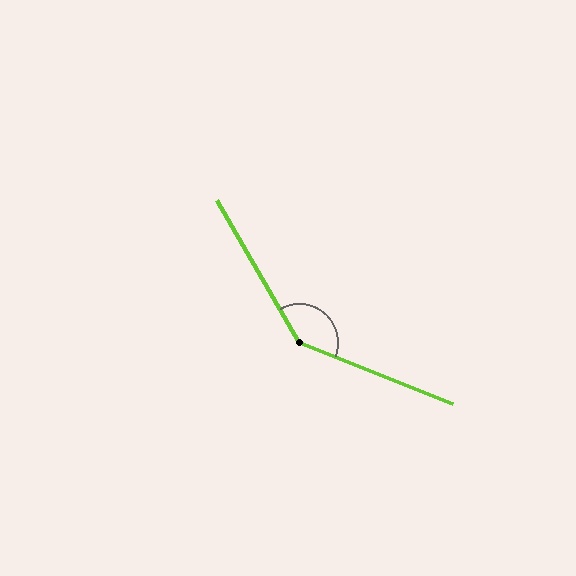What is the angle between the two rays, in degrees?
Approximately 141 degrees.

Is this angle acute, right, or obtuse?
It is obtuse.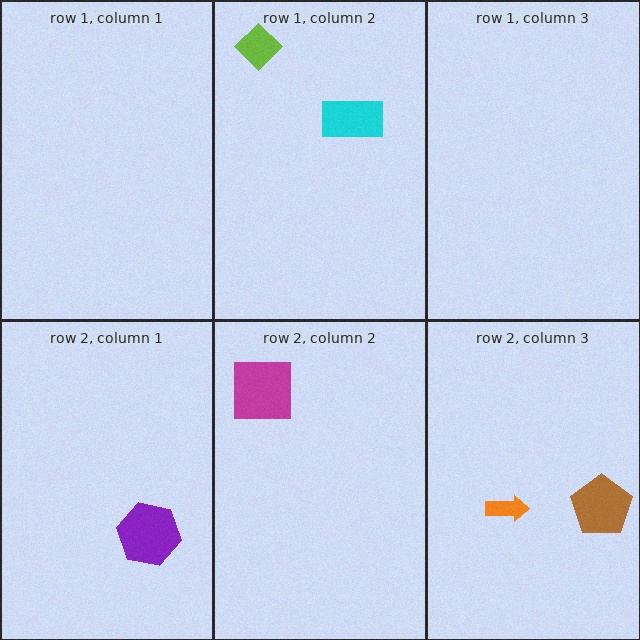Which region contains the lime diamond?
The row 1, column 2 region.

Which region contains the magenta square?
The row 2, column 2 region.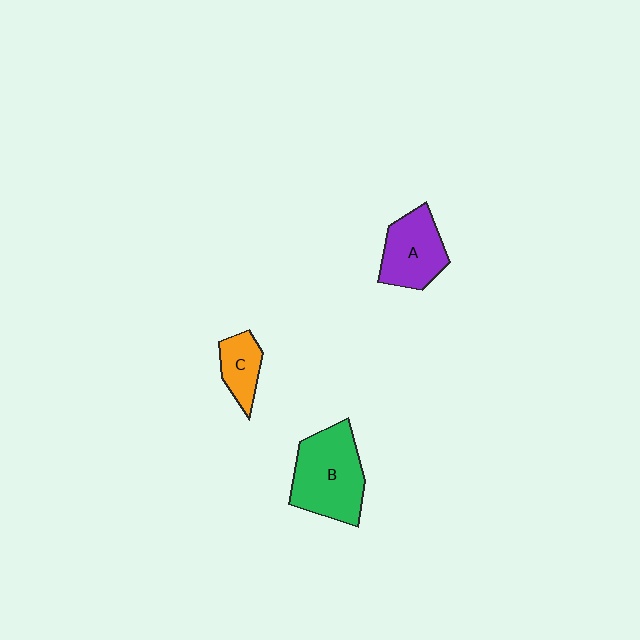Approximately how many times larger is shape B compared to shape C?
Approximately 2.3 times.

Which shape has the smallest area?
Shape C (orange).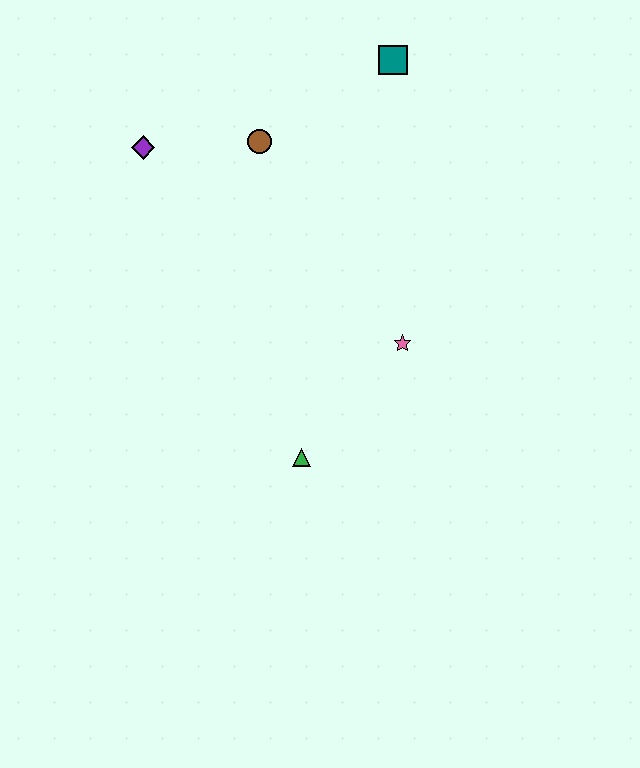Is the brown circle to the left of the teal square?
Yes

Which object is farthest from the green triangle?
The teal square is farthest from the green triangle.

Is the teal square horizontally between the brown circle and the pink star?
Yes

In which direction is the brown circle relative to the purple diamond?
The brown circle is to the right of the purple diamond.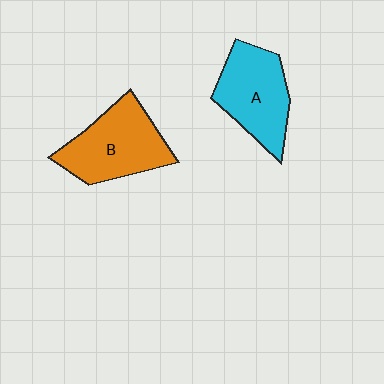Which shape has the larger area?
Shape B (orange).